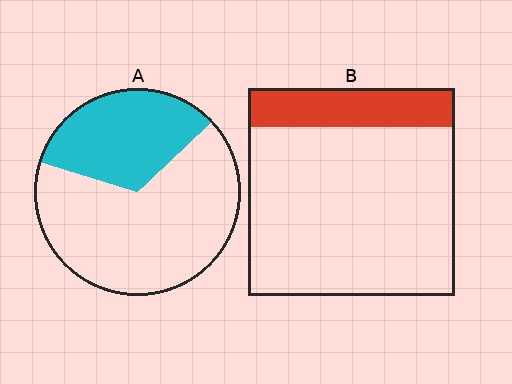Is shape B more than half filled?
No.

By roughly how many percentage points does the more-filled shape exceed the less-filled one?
By roughly 15 percentage points (A over B).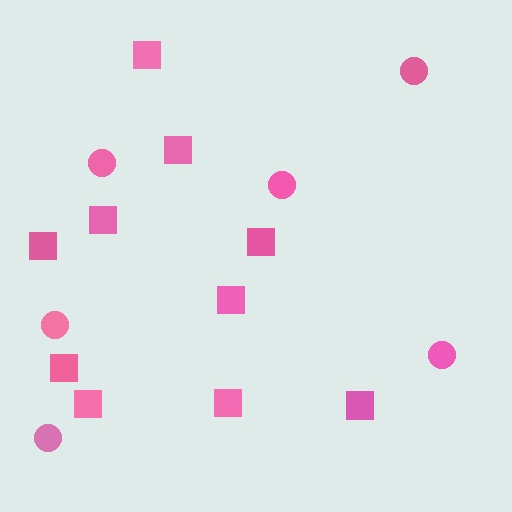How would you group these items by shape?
There are 2 groups: one group of circles (6) and one group of squares (10).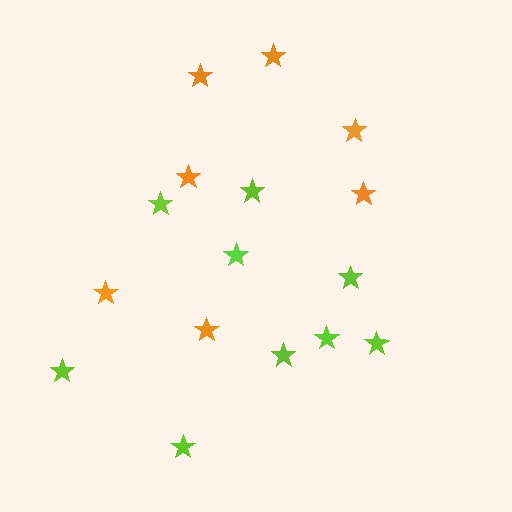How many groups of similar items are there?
There are 2 groups: one group of lime stars (9) and one group of orange stars (7).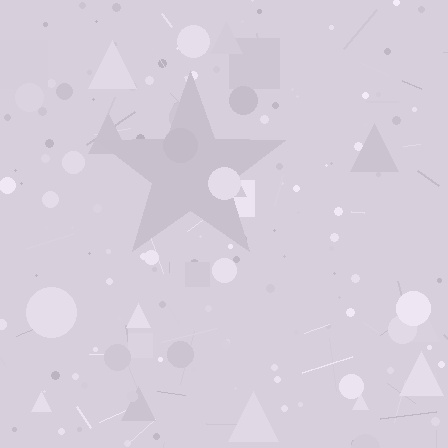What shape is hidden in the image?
A star is hidden in the image.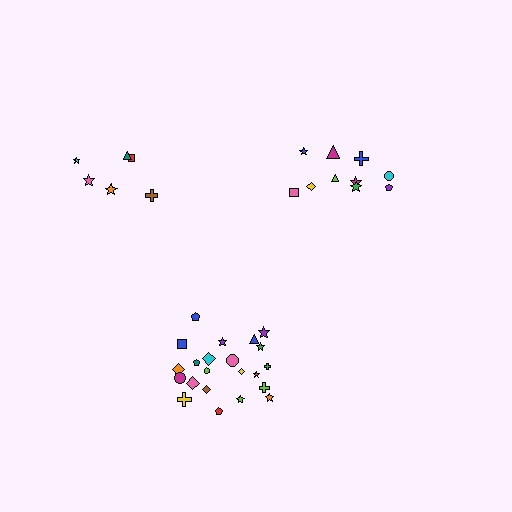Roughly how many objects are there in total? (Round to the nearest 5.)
Roughly 40 objects in total.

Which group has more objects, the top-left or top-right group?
The top-right group.